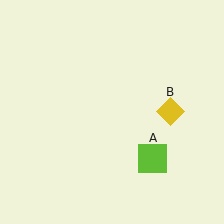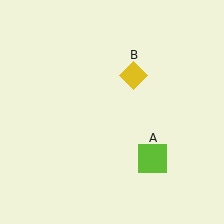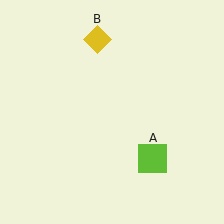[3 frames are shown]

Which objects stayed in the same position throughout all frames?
Lime square (object A) remained stationary.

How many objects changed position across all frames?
1 object changed position: yellow diamond (object B).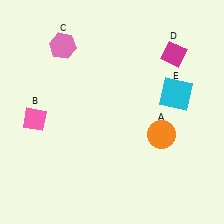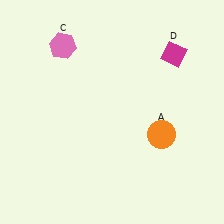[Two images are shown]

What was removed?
The cyan square (E), the pink diamond (B) were removed in Image 2.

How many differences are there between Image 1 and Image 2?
There are 2 differences between the two images.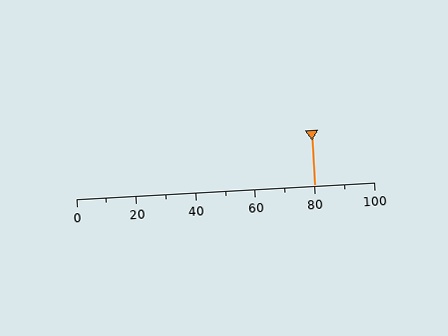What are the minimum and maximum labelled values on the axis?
The axis runs from 0 to 100.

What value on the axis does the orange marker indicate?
The marker indicates approximately 80.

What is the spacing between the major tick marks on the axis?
The major ticks are spaced 20 apart.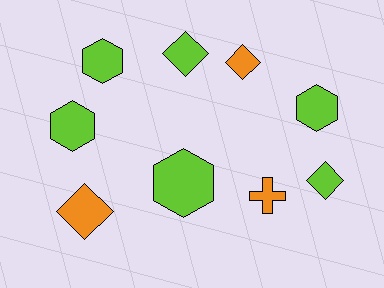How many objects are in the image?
There are 9 objects.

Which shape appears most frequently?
Diamond, with 4 objects.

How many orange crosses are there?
There is 1 orange cross.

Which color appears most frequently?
Lime, with 6 objects.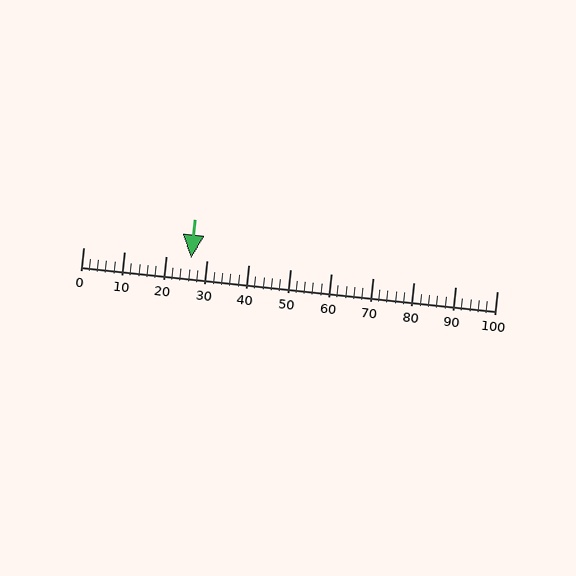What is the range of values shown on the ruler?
The ruler shows values from 0 to 100.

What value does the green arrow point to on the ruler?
The green arrow points to approximately 26.